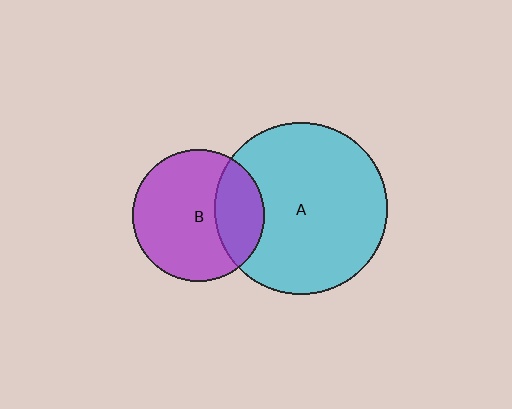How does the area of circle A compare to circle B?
Approximately 1.7 times.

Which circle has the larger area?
Circle A (cyan).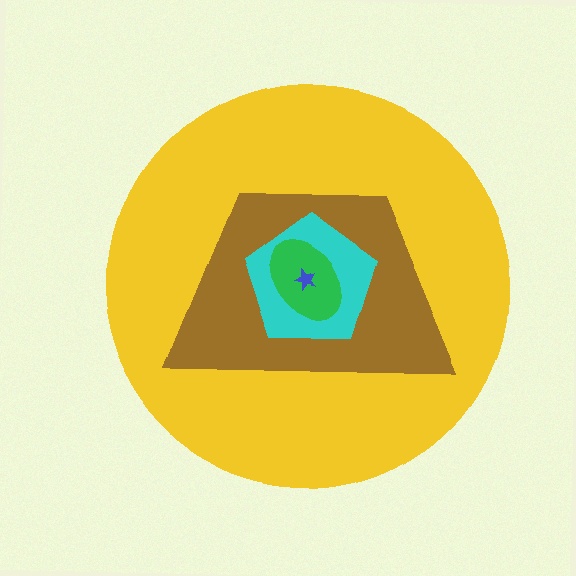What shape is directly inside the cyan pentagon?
The green ellipse.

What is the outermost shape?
The yellow circle.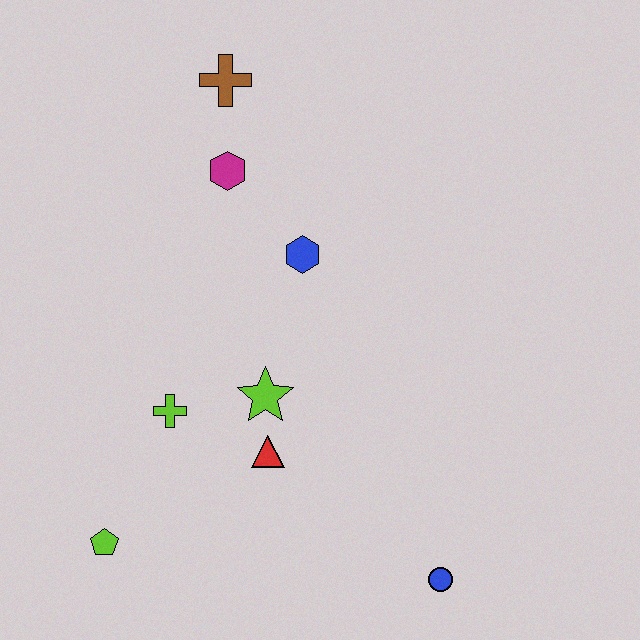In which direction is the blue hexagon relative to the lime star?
The blue hexagon is above the lime star.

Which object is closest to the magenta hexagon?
The brown cross is closest to the magenta hexagon.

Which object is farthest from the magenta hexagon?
The blue circle is farthest from the magenta hexagon.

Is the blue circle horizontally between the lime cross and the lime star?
No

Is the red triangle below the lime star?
Yes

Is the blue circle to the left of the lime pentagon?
No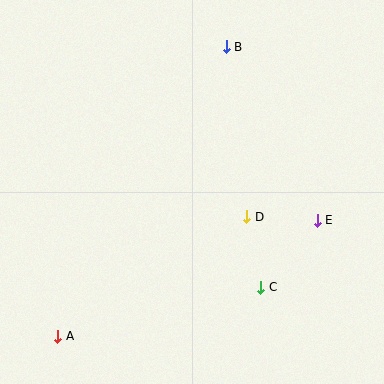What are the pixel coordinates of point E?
Point E is at (317, 220).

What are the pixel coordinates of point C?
Point C is at (261, 288).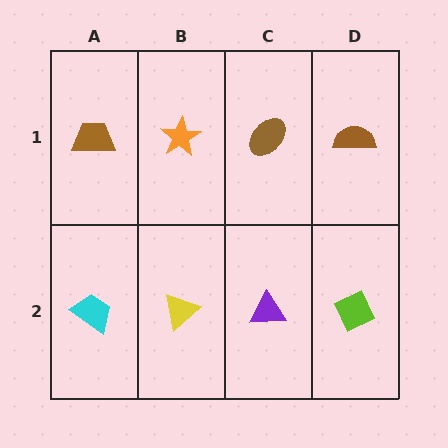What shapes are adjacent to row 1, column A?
A cyan trapezoid (row 2, column A), an orange star (row 1, column B).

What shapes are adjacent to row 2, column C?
A brown ellipse (row 1, column C), a yellow triangle (row 2, column B), a lime diamond (row 2, column D).